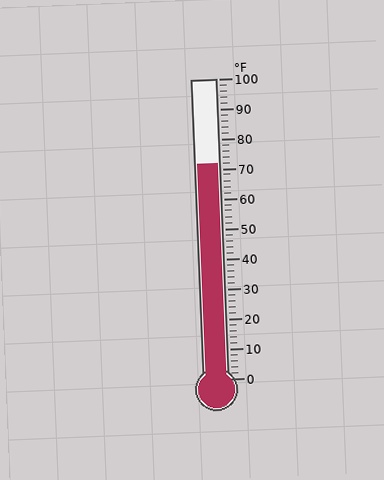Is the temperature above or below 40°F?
The temperature is above 40°F.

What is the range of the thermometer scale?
The thermometer scale ranges from 0°F to 100°F.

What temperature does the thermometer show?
The thermometer shows approximately 72°F.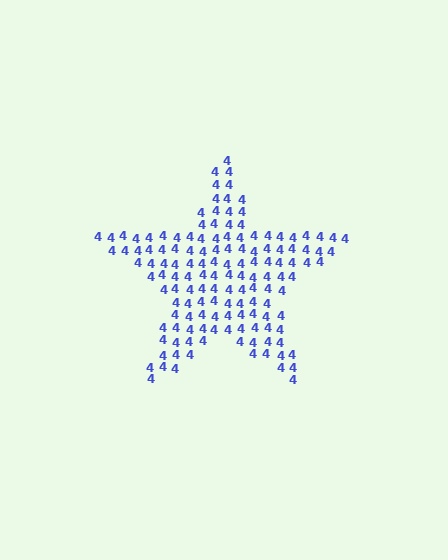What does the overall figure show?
The overall figure shows a star.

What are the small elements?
The small elements are digit 4's.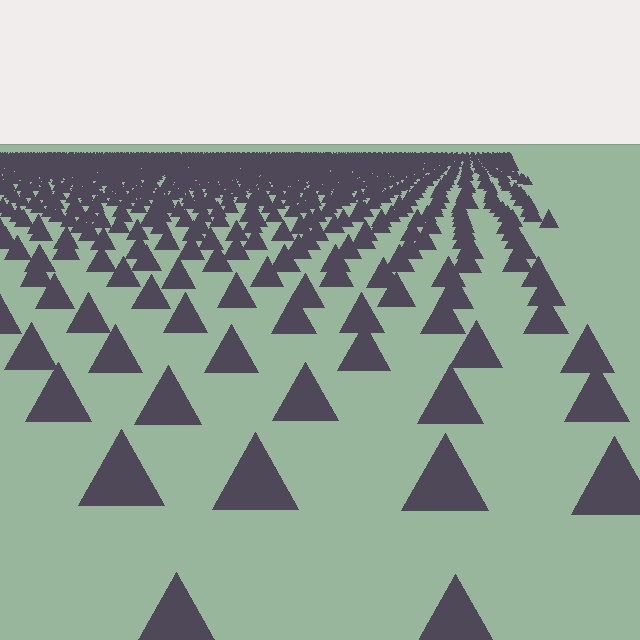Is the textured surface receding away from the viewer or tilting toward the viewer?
The surface is receding away from the viewer. Texture elements get smaller and denser toward the top.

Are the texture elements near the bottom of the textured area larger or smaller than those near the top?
Larger. Near the bottom, elements are closer to the viewer and appear at a bigger on-screen size.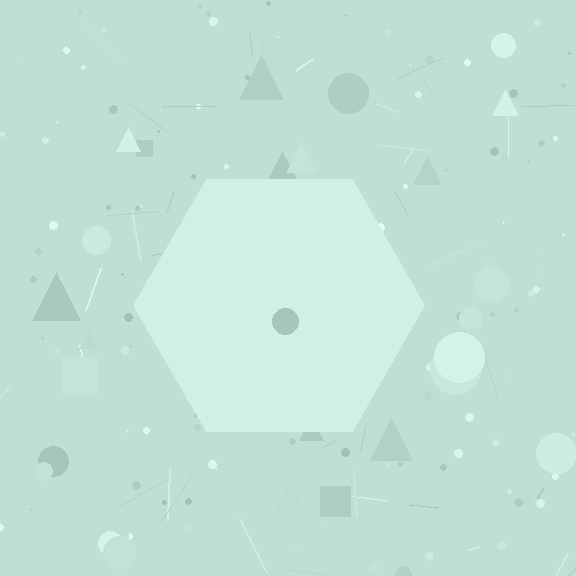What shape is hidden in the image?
A hexagon is hidden in the image.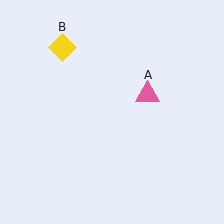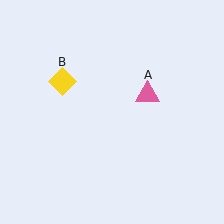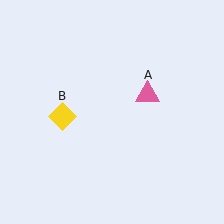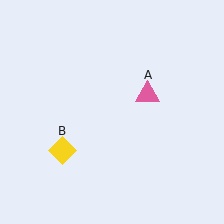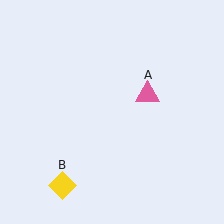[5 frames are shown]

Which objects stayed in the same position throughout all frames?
Pink triangle (object A) remained stationary.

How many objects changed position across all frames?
1 object changed position: yellow diamond (object B).